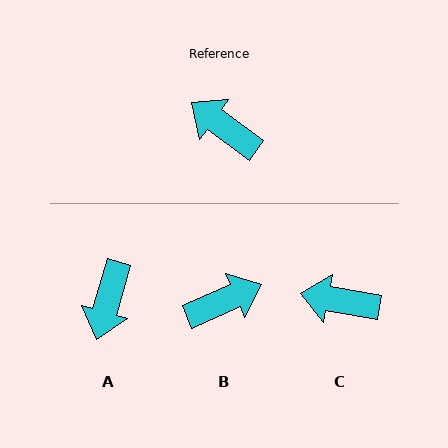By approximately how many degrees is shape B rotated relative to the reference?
Approximately 120 degrees clockwise.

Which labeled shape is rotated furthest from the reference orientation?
B, about 120 degrees away.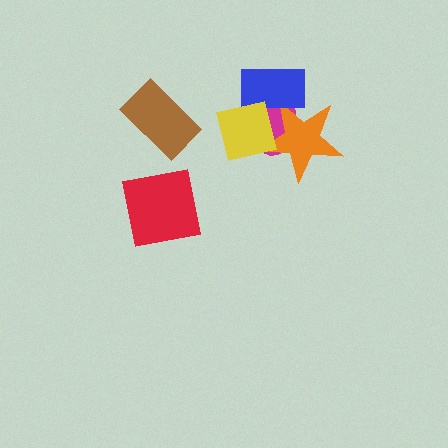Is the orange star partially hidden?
Yes, it is partially covered by another shape.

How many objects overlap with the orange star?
3 objects overlap with the orange star.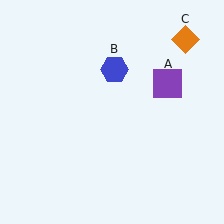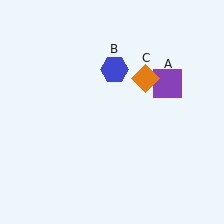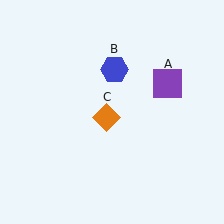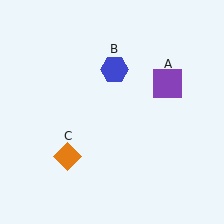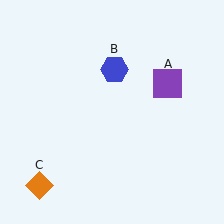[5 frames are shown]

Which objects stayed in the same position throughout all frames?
Purple square (object A) and blue hexagon (object B) remained stationary.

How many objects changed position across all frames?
1 object changed position: orange diamond (object C).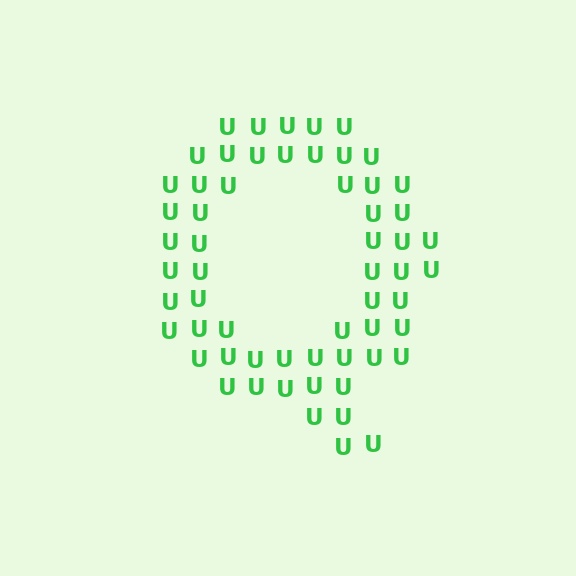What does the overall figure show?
The overall figure shows the letter Q.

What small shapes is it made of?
It is made of small letter U's.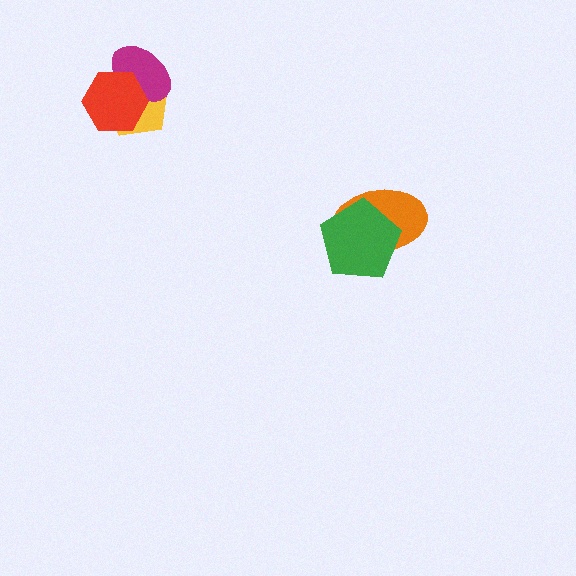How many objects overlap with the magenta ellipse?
2 objects overlap with the magenta ellipse.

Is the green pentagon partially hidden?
No, no other shape covers it.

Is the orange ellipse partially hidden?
Yes, it is partially covered by another shape.